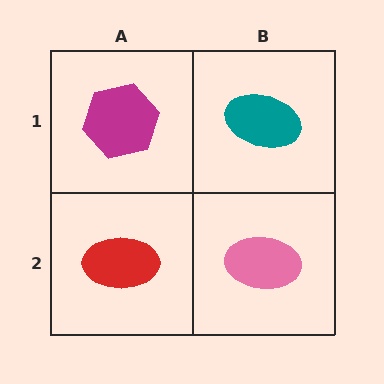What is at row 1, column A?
A magenta hexagon.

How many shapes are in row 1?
2 shapes.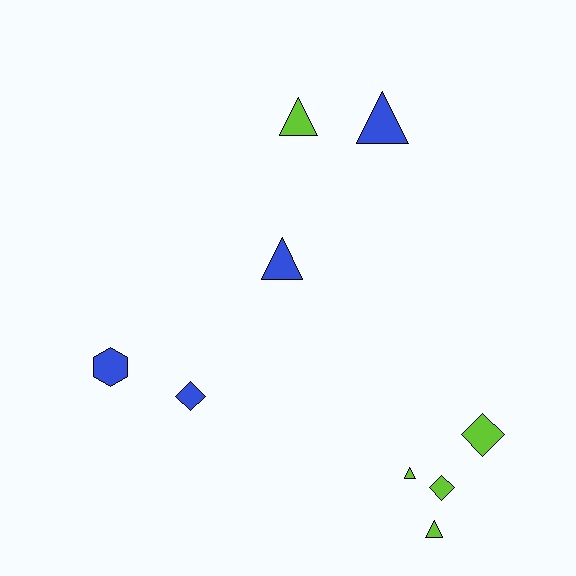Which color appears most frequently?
Lime, with 5 objects.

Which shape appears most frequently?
Triangle, with 5 objects.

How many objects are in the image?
There are 9 objects.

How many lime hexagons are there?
There are no lime hexagons.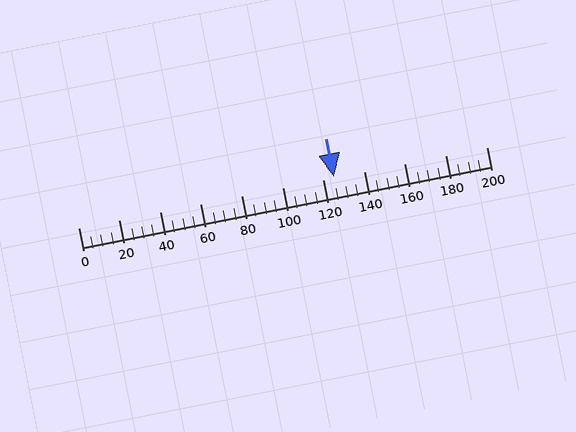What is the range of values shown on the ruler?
The ruler shows values from 0 to 200.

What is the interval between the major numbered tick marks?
The major tick marks are spaced 20 units apart.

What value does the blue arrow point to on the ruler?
The blue arrow points to approximately 125.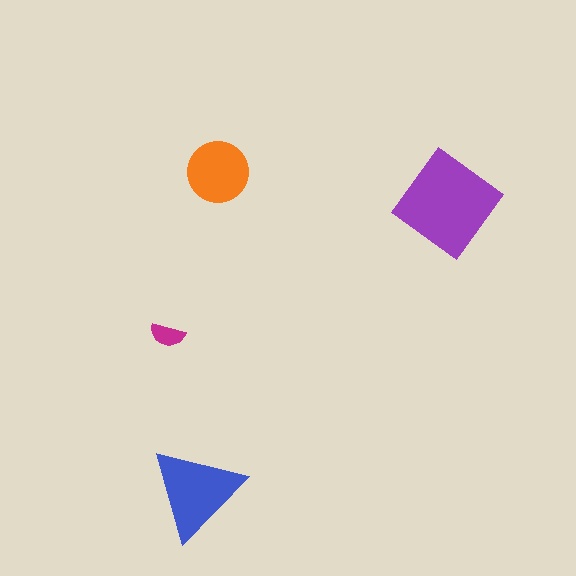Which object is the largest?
The purple diamond.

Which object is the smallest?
The magenta semicircle.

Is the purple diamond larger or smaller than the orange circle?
Larger.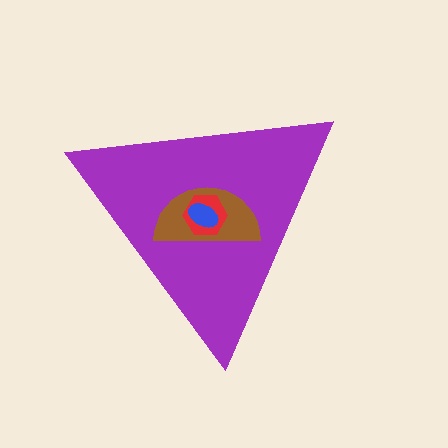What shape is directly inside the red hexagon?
The blue ellipse.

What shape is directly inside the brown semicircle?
The red hexagon.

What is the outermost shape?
The purple triangle.